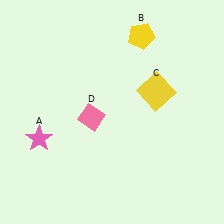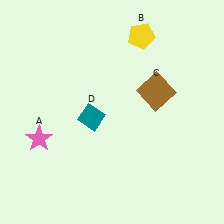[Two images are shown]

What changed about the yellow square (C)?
In Image 1, C is yellow. In Image 2, it changed to brown.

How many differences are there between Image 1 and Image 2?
There are 2 differences between the two images.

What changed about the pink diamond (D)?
In Image 1, D is pink. In Image 2, it changed to teal.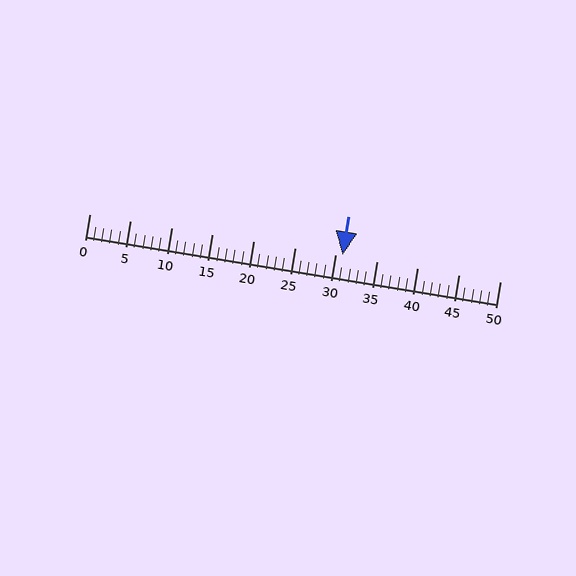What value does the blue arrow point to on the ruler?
The blue arrow points to approximately 31.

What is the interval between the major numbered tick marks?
The major tick marks are spaced 5 units apart.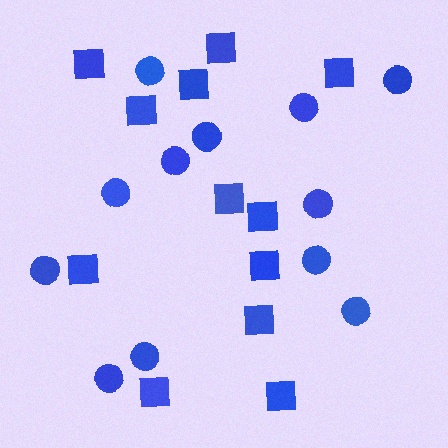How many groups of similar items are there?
There are 2 groups: one group of circles (12) and one group of squares (12).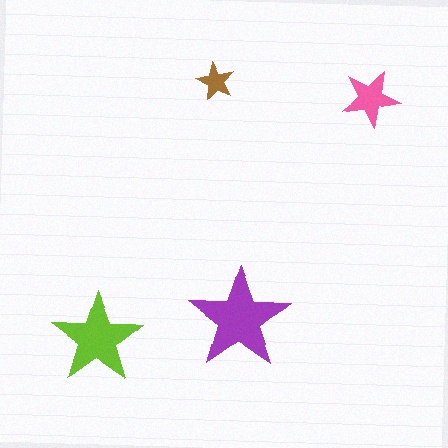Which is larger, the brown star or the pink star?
The pink one.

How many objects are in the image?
There are 4 objects in the image.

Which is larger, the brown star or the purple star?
The purple one.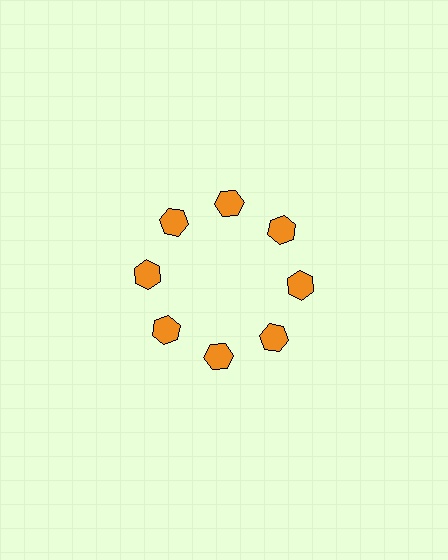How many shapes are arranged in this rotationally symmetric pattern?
There are 8 shapes, arranged in 8 groups of 1.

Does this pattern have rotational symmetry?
Yes, this pattern has 8-fold rotational symmetry. It looks the same after rotating 45 degrees around the center.